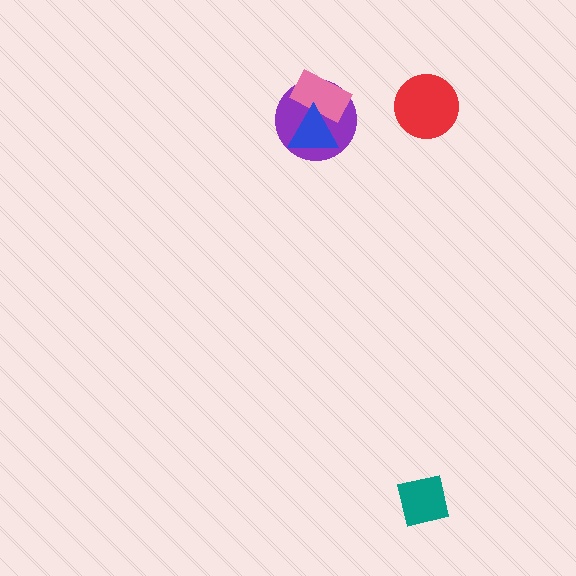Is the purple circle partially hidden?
Yes, it is partially covered by another shape.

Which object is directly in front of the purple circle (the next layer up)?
The pink rectangle is directly in front of the purple circle.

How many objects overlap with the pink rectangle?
2 objects overlap with the pink rectangle.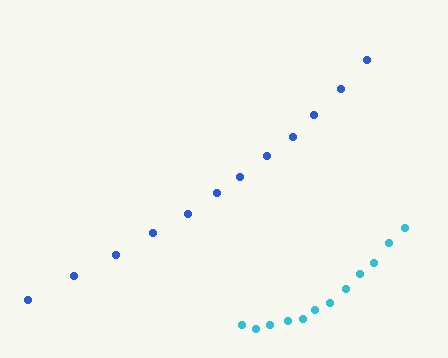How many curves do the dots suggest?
There are 2 distinct paths.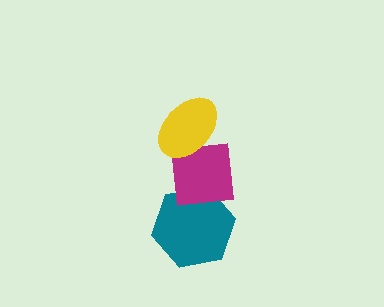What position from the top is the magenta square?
The magenta square is 2nd from the top.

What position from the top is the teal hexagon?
The teal hexagon is 3rd from the top.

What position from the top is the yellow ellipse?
The yellow ellipse is 1st from the top.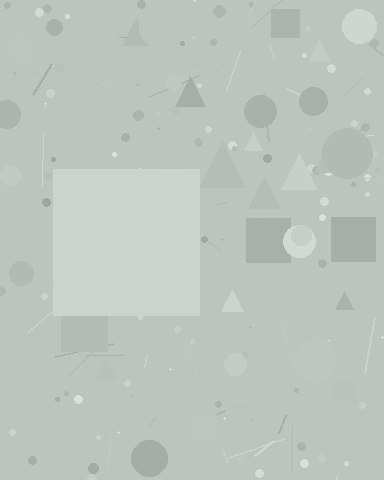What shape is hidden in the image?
A square is hidden in the image.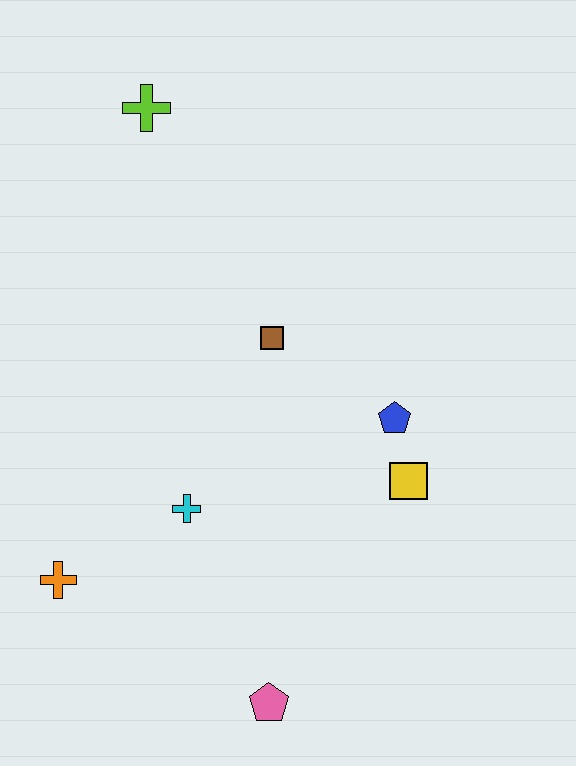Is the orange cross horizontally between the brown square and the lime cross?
No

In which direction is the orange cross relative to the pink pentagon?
The orange cross is to the left of the pink pentagon.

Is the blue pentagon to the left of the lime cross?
No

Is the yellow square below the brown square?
Yes